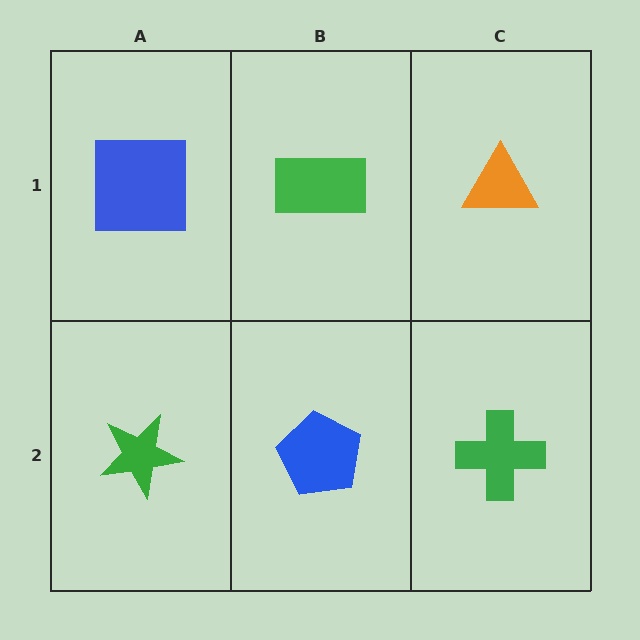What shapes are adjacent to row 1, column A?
A green star (row 2, column A), a green rectangle (row 1, column B).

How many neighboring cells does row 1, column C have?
2.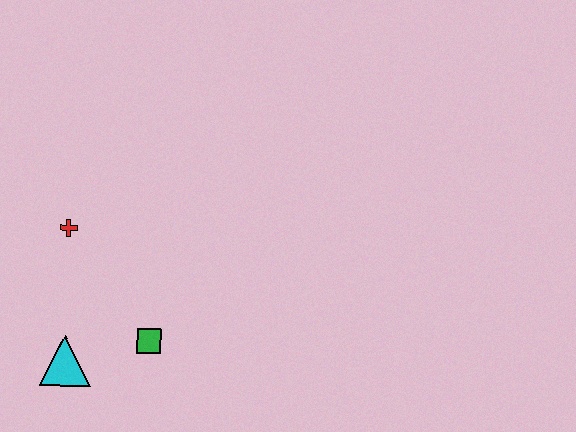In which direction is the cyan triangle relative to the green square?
The cyan triangle is to the left of the green square.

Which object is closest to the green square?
The cyan triangle is closest to the green square.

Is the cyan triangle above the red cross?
No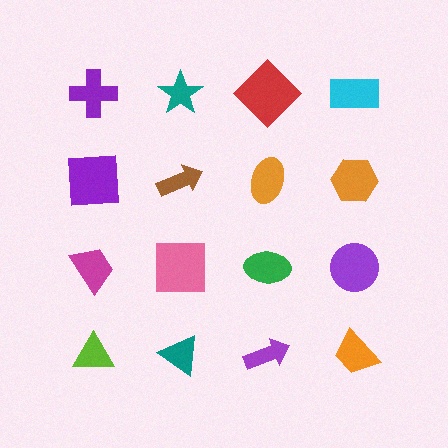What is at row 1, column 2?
A teal star.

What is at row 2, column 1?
A purple square.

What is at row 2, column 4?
An orange hexagon.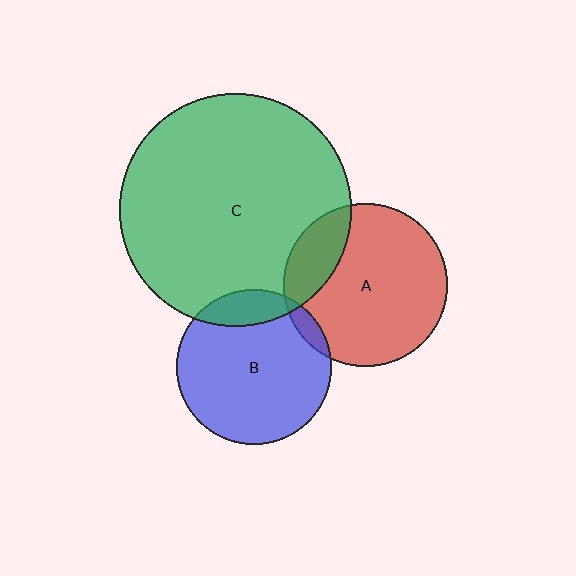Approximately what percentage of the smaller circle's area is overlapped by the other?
Approximately 20%.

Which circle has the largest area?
Circle C (green).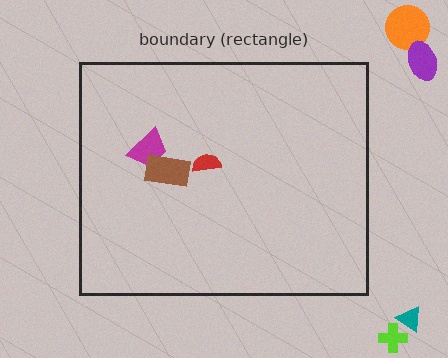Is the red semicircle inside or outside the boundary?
Inside.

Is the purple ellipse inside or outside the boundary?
Outside.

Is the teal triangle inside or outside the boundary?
Outside.